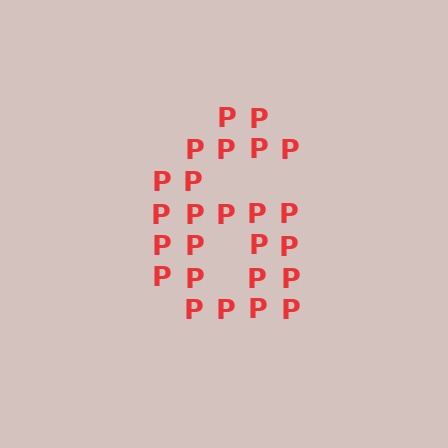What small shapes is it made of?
It is made of small letter P's.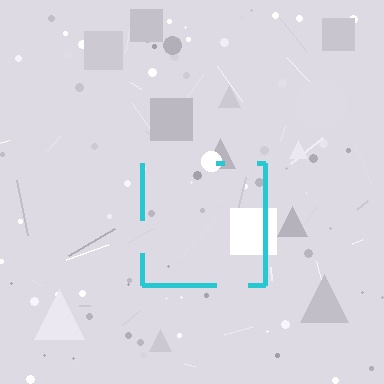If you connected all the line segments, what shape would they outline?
They would outline a square.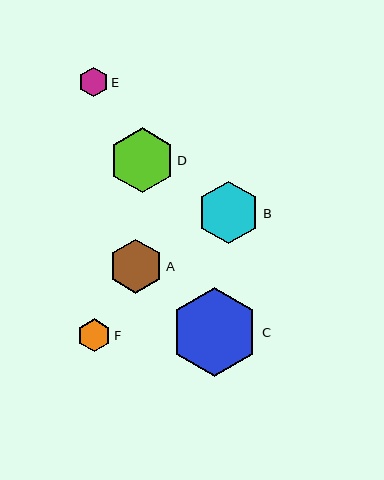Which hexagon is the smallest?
Hexagon E is the smallest with a size of approximately 29 pixels.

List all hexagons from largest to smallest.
From largest to smallest: C, D, B, A, F, E.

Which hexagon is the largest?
Hexagon C is the largest with a size of approximately 88 pixels.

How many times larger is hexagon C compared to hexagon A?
Hexagon C is approximately 1.6 times the size of hexagon A.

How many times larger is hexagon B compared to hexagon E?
Hexagon B is approximately 2.2 times the size of hexagon E.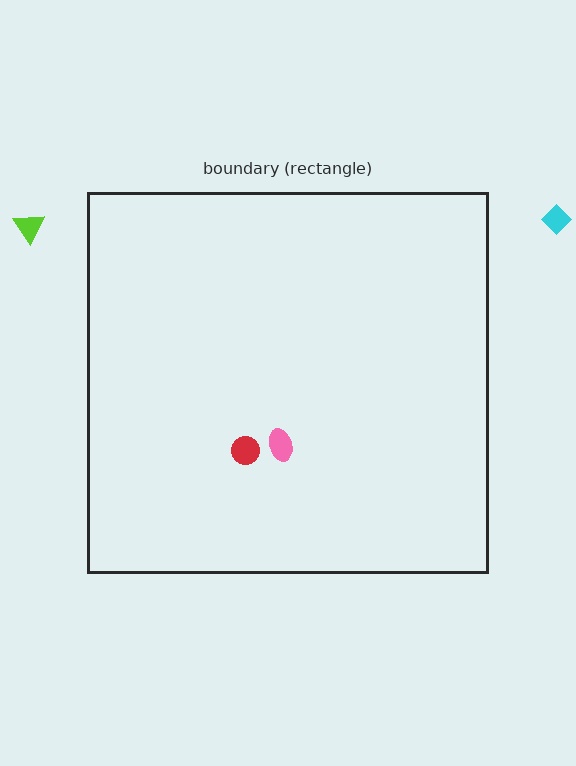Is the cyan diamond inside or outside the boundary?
Outside.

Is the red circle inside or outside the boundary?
Inside.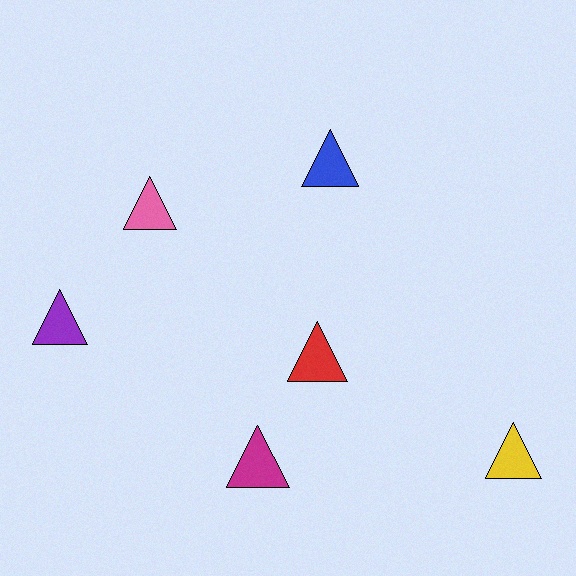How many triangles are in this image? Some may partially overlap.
There are 6 triangles.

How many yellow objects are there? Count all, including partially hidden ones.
There is 1 yellow object.